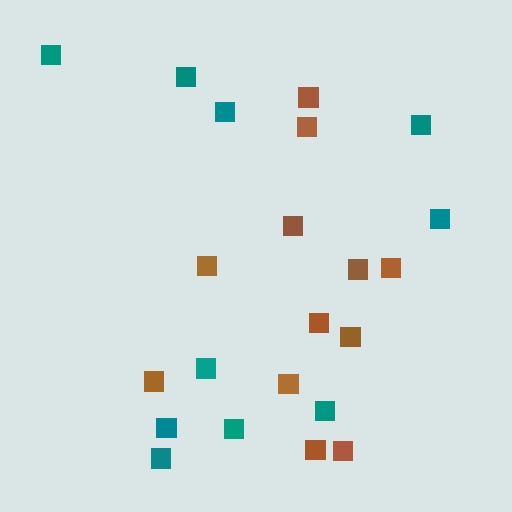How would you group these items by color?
There are 2 groups: one group of brown squares (12) and one group of teal squares (10).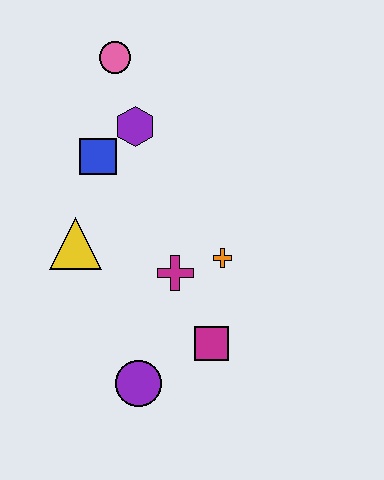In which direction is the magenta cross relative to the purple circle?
The magenta cross is above the purple circle.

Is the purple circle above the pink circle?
No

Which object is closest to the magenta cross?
The orange cross is closest to the magenta cross.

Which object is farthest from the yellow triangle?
The pink circle is farthest from the yellow triangle.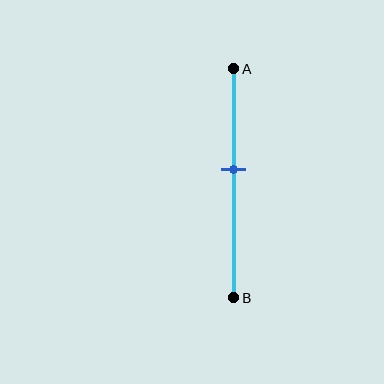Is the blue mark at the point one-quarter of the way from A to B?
No, the mark is at about 45% from A, not at the 25% one-quarter point.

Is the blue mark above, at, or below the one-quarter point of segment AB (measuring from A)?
The blue mark is below the one-quarter point of segment AB.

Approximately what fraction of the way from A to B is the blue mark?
The blue mark is approximately 45% of the way from A to B.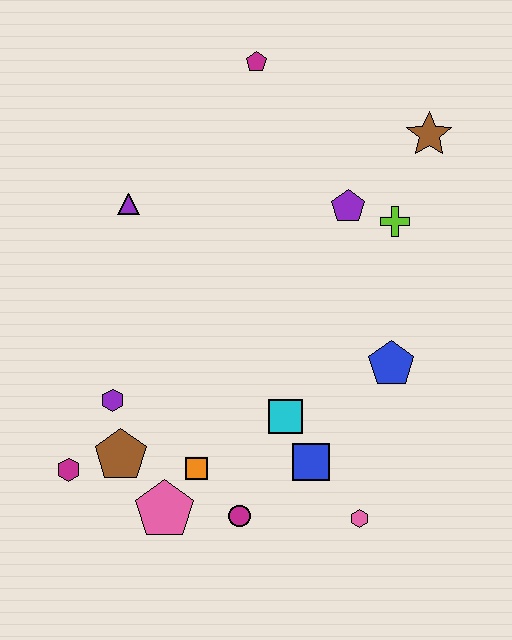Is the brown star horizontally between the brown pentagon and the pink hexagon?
No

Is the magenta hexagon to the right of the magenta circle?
No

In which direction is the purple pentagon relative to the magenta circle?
The purple pentagon is above the magenta circle.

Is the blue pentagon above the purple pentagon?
No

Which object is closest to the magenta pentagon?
The purple pentagon is closest to the magenta pentagon.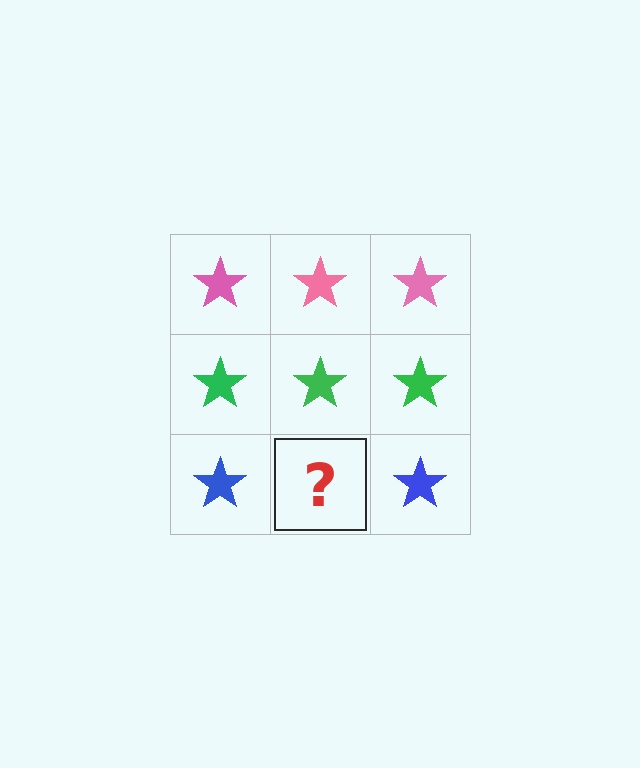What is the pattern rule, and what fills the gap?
The rule is that each row has a consistent color. The gap should be filled with a blue star.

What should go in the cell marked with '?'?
The missing cell should contain a blue star.